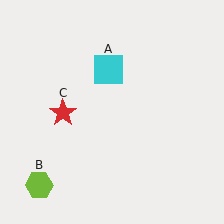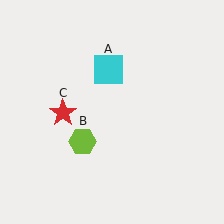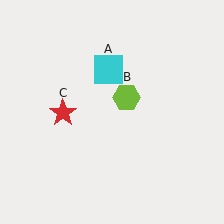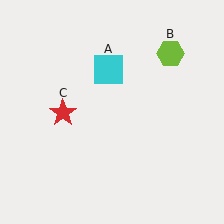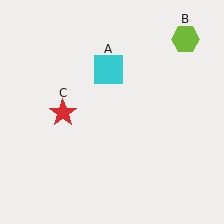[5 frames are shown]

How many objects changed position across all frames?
1 object changed position: lime hexagon (object B).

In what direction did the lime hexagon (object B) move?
The lime hexagon (object B) moved up and to the right.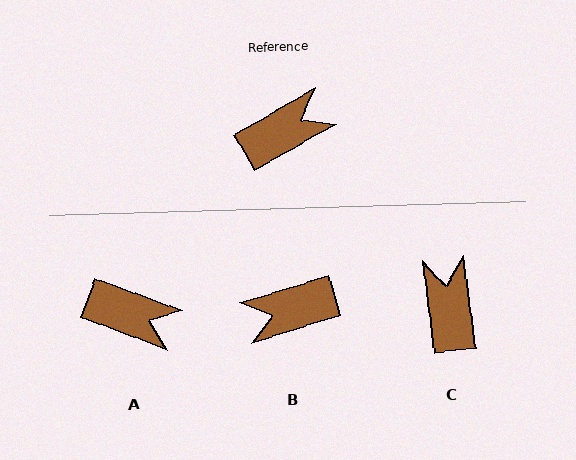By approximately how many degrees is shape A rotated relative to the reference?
Approximately 50 degrees clockwise.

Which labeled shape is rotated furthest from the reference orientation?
B, about 167 degrees away.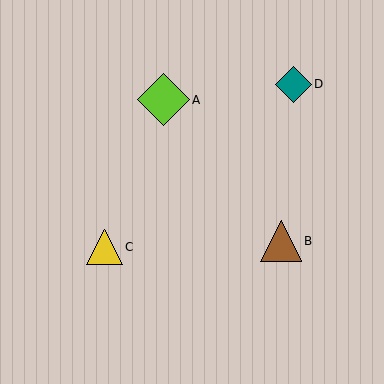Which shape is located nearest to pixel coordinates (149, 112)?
The lime diamond (labeled A) at (163, 100) is nearest to that location.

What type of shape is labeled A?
Shape A is a lime diamond.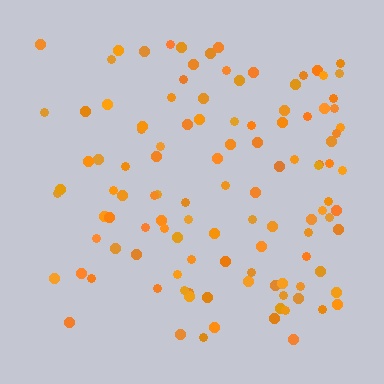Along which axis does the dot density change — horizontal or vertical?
Horizontal.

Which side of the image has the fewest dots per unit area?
The left.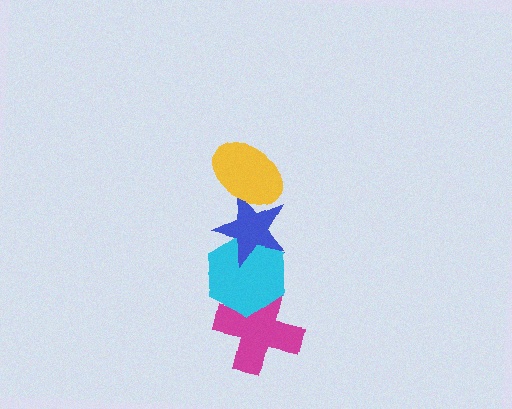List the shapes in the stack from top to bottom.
From top to bottom: the yellow ellipse, the blue star, the cyan hexagon, the magenta cross.